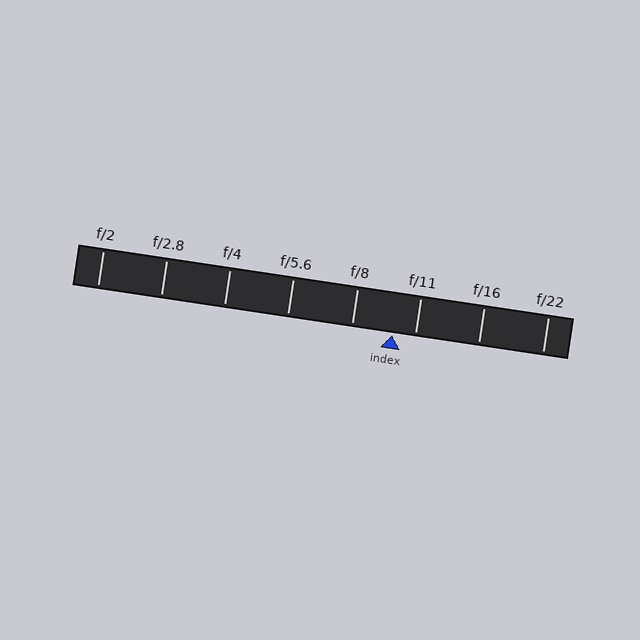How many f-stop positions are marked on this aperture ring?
There are 8 f-stop positions marked.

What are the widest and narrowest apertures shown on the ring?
The widest aperture shown is f/2 and the narrowest is f/22.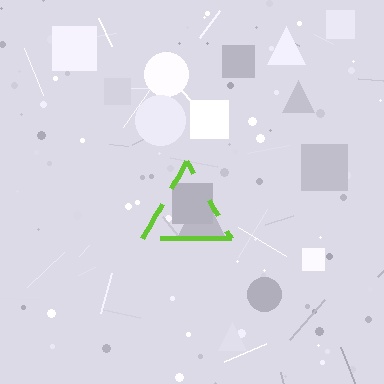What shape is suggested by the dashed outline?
The dashed outline suggests a triangle.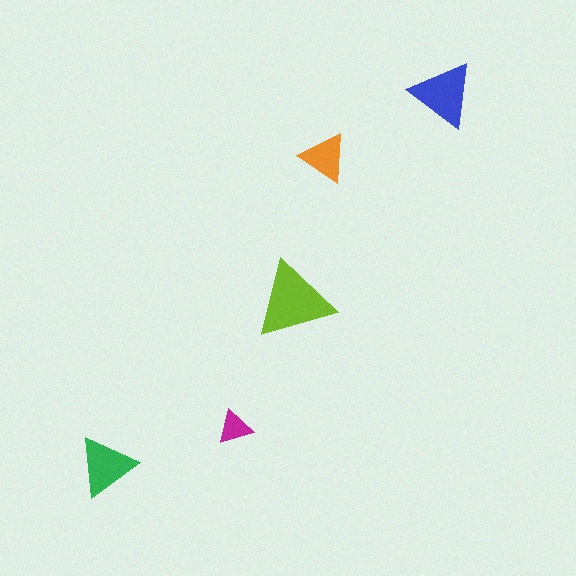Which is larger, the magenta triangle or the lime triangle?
The lime one.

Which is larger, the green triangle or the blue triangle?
The blue one.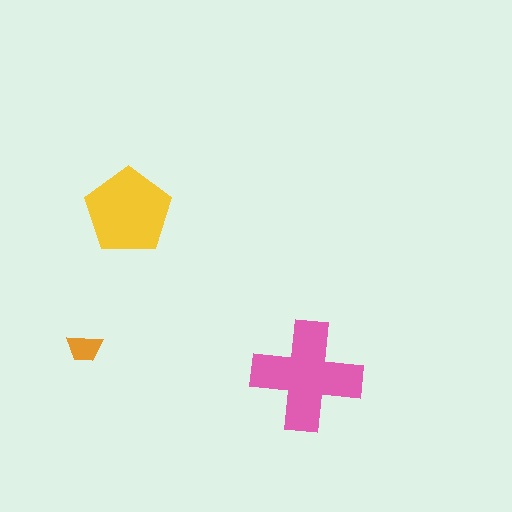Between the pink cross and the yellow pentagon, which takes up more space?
The pink cross.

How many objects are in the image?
There are 3 objects in the image.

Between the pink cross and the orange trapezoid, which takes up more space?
The pink cross.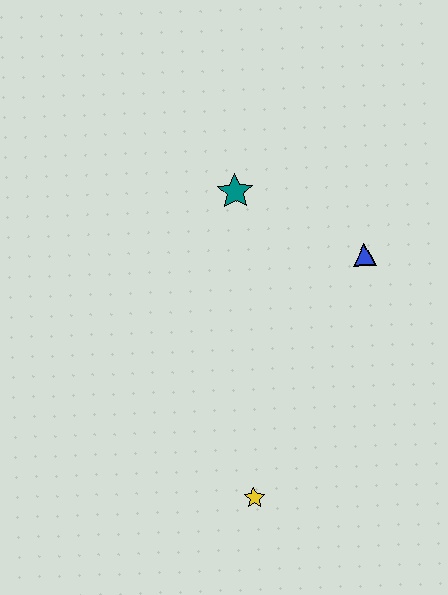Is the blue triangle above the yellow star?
Yes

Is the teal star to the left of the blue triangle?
Yes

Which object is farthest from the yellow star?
The teal star is farthest from the yellow star.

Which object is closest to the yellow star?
The blue triangle is closest to the yellow star.